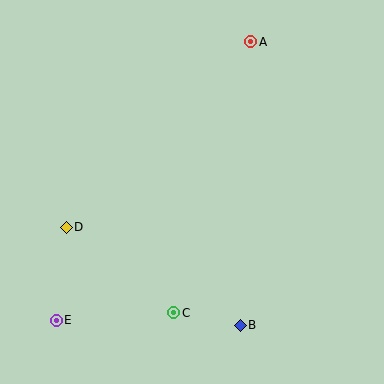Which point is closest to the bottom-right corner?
Point B is closest to the bottom-right corner.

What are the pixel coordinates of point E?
Point E is at (56, 320).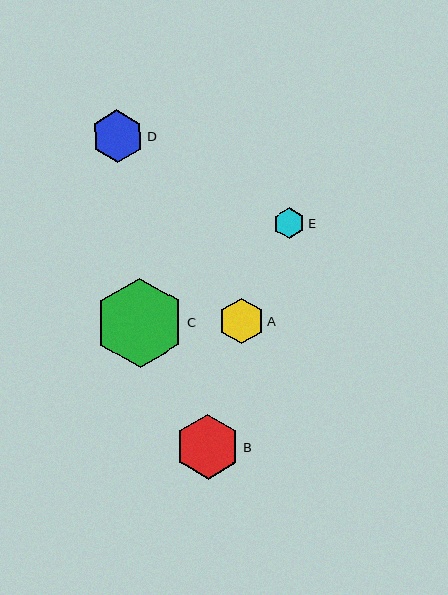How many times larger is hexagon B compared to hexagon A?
Hexagon B is approximately 1.4 times the size of hexagon A.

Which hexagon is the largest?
Hexagon C is the largest with a size of approximately 89 pixels.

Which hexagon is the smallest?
Hexagon E is the smallest with a size of approximately 31 pixels.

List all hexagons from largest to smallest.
From largest to smallest: C, B, D, A, E.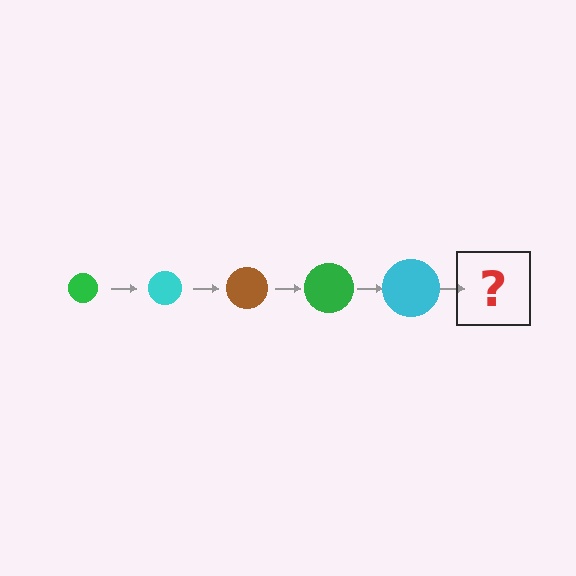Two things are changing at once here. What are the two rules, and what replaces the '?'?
The two rules are that the circle grows larger each step and the color cycles through green, cyan, and brown. The '?' should be a brown circle, larger than the previous one.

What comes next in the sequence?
The next element should be a brown circle, larger than the previous one.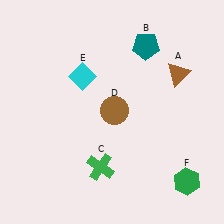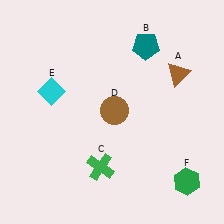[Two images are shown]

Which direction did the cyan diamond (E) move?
The cyan diamond (E) moved left.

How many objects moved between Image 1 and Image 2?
1 object moved between the two images.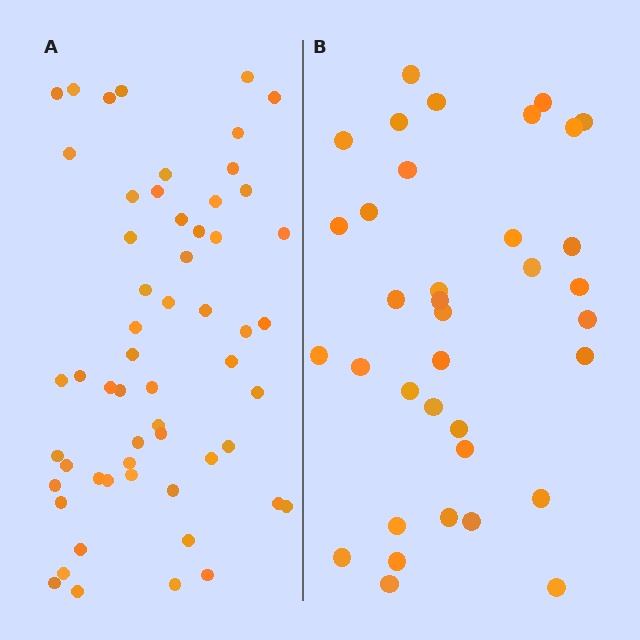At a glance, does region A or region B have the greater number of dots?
Region A (the left region) has more dots.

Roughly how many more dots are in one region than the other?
Region A has approximately 20 more dots than region B.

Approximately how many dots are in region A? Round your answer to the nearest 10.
About 60 dots. (The exact count is 57, which rounds to 60.)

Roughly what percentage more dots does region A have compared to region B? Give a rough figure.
About 60% more.